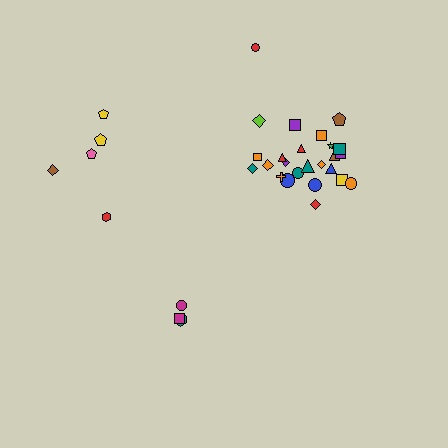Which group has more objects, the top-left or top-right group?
The top-right group.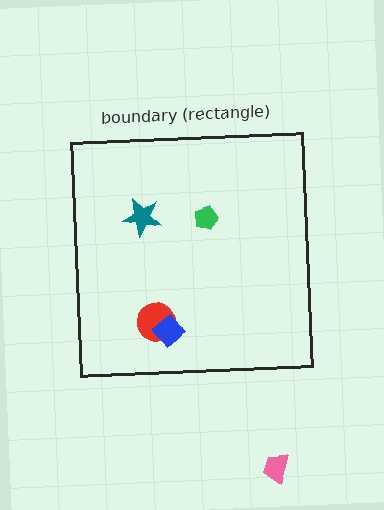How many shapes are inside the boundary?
4 inside, 1 outside.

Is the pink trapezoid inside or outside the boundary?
Outside.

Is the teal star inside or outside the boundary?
Inside.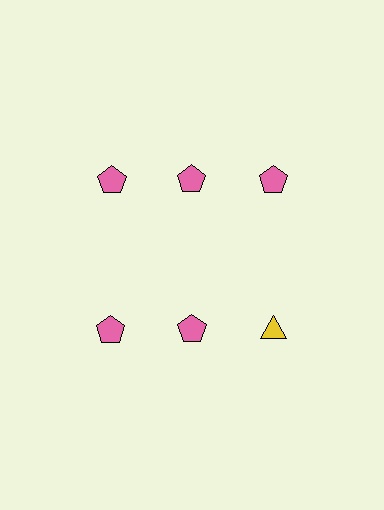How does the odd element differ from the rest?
It differs in both color (yellow instead of pink) and shape (triangle instead of pentagon).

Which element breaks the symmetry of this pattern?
The yellow triangle in the second row, center column breaks the symmetry. All other shapes are pink pentagons.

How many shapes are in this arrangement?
There are 6 shapes arranged in a grid pattern.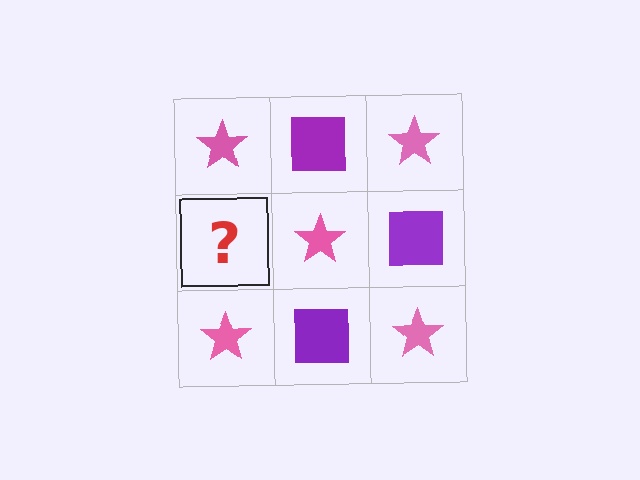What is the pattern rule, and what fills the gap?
The rule is that it alternates pink star and purple square in a checkerboard pattern. The gap should be filled with a purple square.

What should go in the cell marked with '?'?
The missing cell should contain a purple square.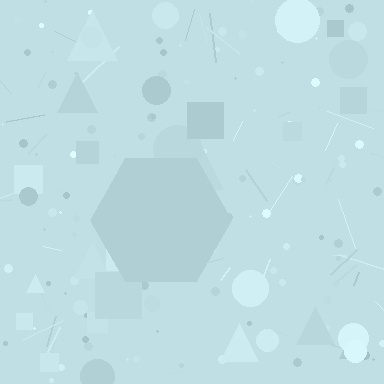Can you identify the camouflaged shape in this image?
The camouflaged shape is a hexagon.